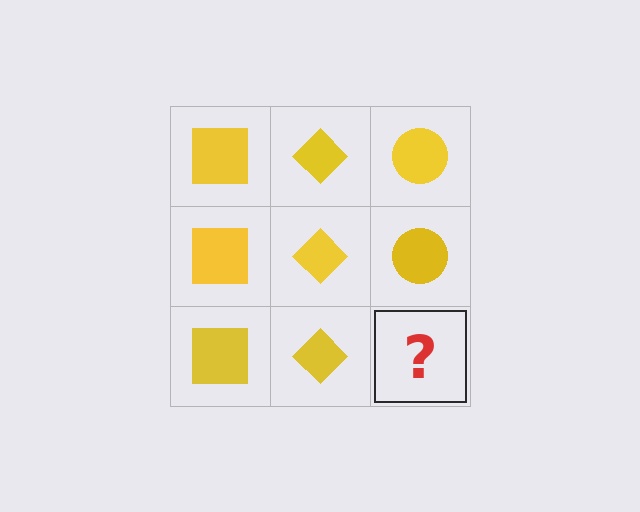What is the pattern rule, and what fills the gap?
The rule is that each column has a consistent shape. The gap should be filled with a yellow circle.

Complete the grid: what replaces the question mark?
The question mark should be replaced with a yellow circle.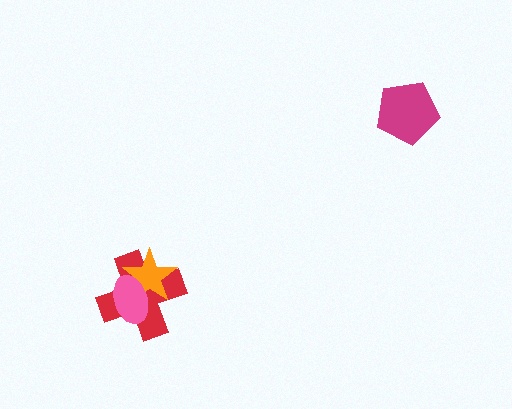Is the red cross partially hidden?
Yes, it is partially covered by another shape.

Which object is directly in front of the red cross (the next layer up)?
The orange star is directly in front of the red cross.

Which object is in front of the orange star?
The pink ellipse is in front of the orange star.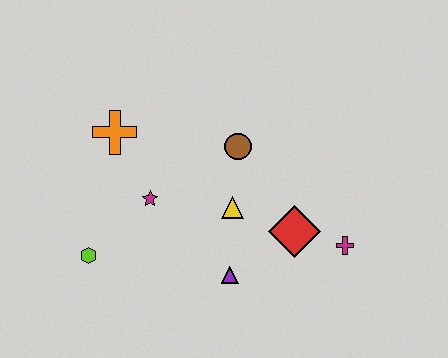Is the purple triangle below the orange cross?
Yes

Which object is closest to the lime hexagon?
The magenta star is closest to the lime hexagon.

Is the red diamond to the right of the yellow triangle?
Yes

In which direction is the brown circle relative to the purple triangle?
The brown circle is above the purple triangle.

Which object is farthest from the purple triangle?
The orange cross is farthest from the purple triangle.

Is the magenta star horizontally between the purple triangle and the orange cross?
Yes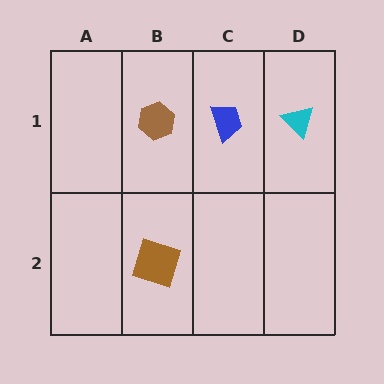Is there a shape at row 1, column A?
No, that cell is empty.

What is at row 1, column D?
A cyan triangle.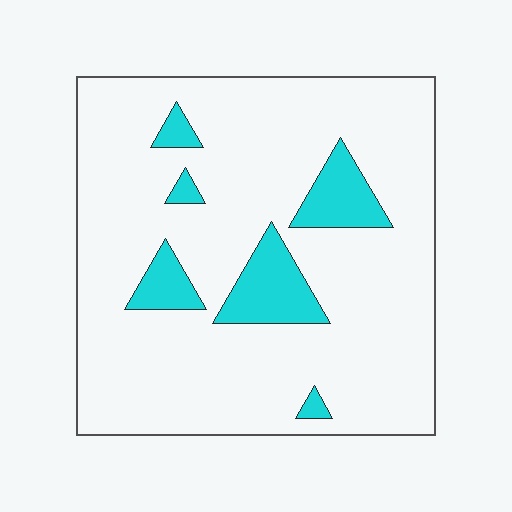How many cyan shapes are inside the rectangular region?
6.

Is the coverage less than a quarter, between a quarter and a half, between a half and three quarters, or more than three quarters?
Less than a quarter.